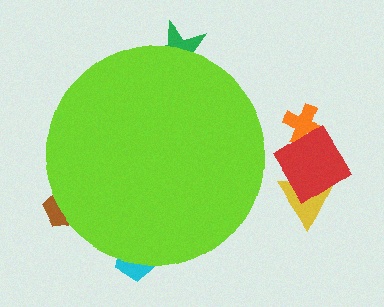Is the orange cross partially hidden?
No, the orange cross is fully visible.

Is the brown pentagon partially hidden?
Yes, the brown pentagon is partially hidden behind the lime circle.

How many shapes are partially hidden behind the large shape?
3 shapes are partially hidden.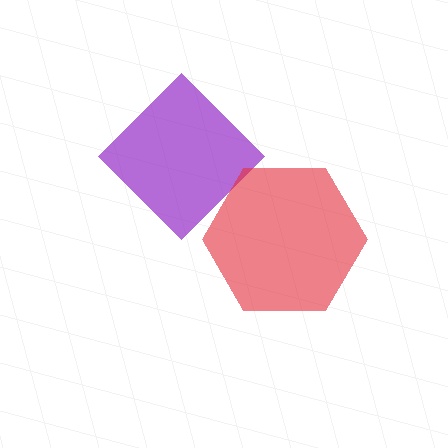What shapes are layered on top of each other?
The layered shapes are: a purple diamond, a red hexagon.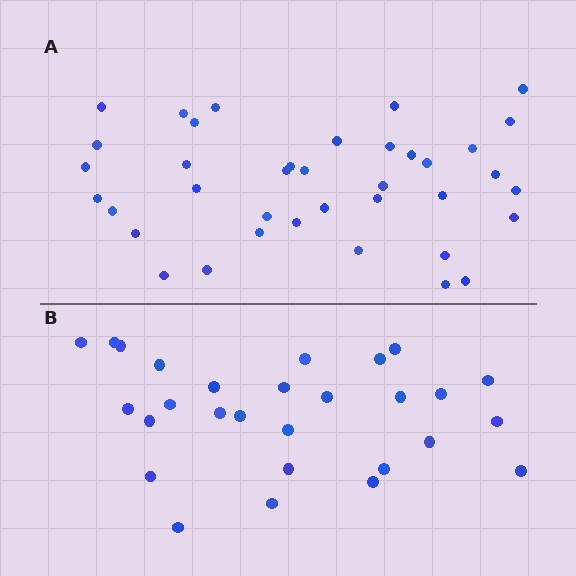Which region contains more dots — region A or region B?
Region A (the top region) has more dots.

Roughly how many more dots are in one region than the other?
Region A has roughly 10 or so more dots than region B.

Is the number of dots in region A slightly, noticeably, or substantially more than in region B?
Region A has noticeably more, but not dramatically so. The ratio is roughly 1.4 to 1.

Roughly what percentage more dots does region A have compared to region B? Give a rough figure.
About 35% more.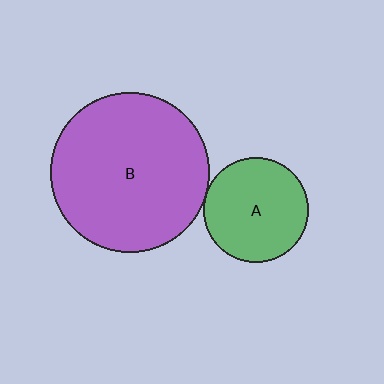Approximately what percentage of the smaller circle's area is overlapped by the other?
Approximately 5%.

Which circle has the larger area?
Circle B (purple).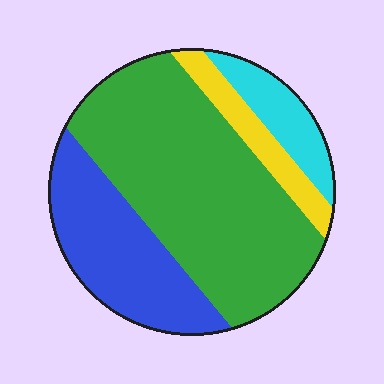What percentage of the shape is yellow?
Yellow covers around 10% of the shape.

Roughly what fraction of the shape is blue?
Blue takes up between a quarter and a half of the shape.